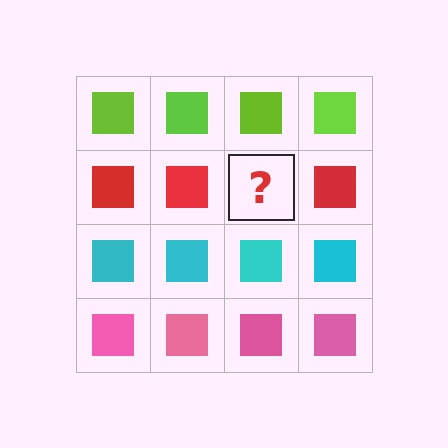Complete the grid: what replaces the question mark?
The question mark should be replaced with a red square.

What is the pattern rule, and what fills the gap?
The rule is that each row has a consistent color. The gap should be filled with a red square.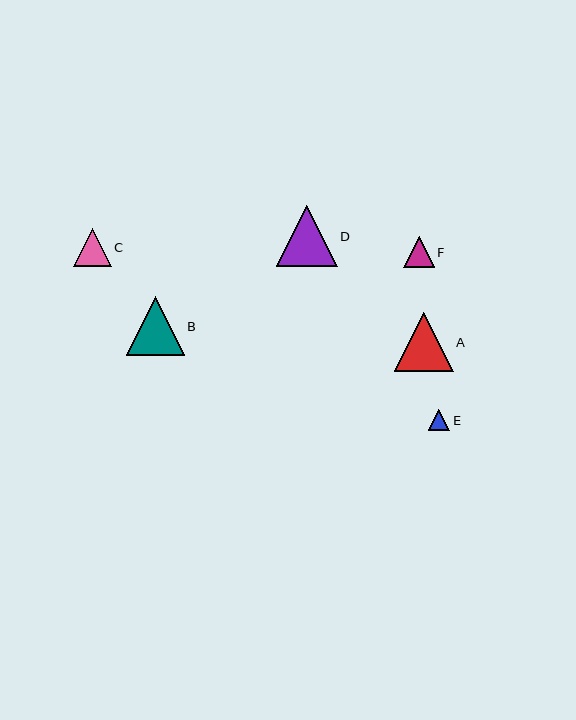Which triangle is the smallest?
Triangle E is the smallest with a size of approximately 21 pixels.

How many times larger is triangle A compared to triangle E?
Triangle A is approximately 2.8 times the size of triangle E.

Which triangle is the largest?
Triangle D is the largest with a size of approximately 61 pixels.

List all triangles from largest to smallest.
From largest to smallest: D, A, B, C, F, E.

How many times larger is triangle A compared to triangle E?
Triangle A is approximately 2.8 times the size of triangle E.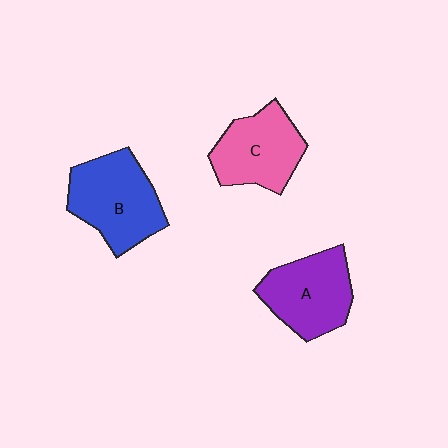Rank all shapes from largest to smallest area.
From largest to smallest: B (blue), A (purple), C (pink).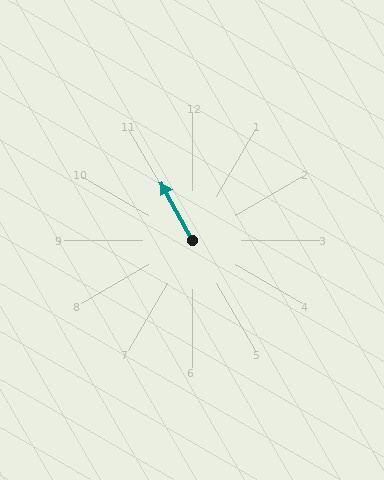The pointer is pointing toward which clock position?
Roughly 11 o'clock.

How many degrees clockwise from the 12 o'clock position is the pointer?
Approximately 332 degrees.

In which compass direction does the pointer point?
Northwest.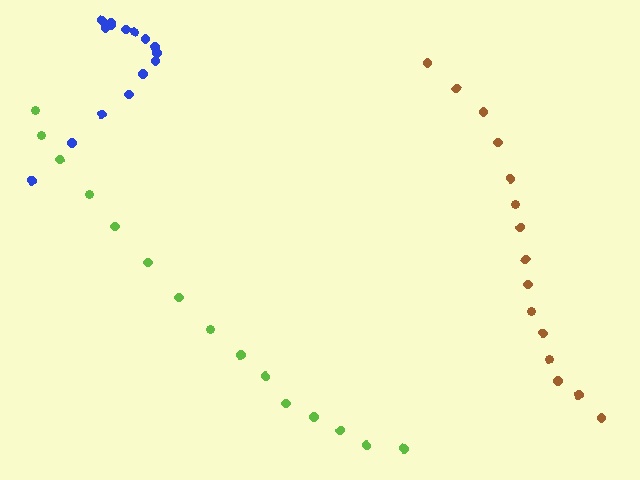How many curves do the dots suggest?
There are 3 distinct paths.